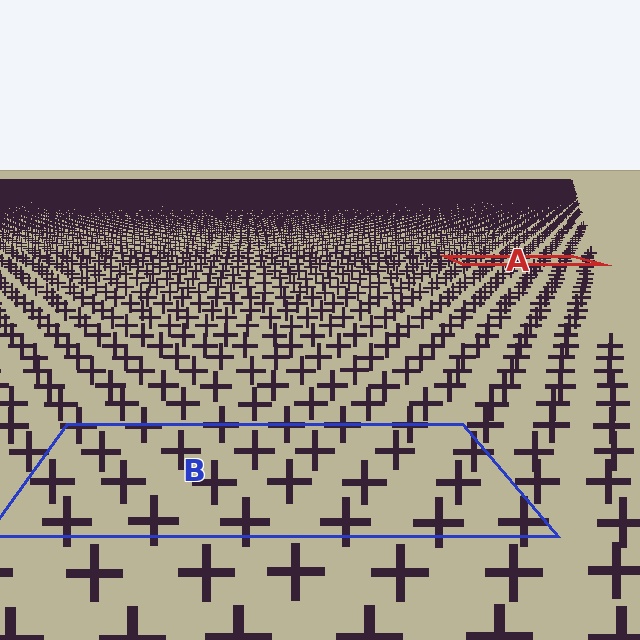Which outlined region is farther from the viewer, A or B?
Region A is farther from the viewer — the texture elements inside it appear smaller and more densely packed.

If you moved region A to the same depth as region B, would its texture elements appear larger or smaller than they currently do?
They would appear larger. At a closer depth, the same texture elements are projected at a bigger on-screen size.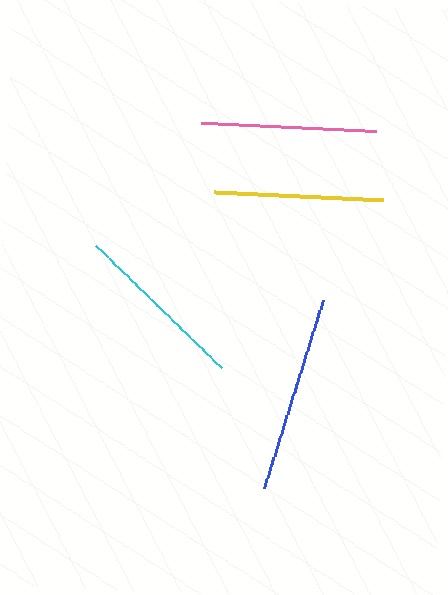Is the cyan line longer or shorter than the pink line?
The cyan line is longer than the pink line.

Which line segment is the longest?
The blue line is the longest at approximately 198 pixels.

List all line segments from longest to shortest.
From longest to shortest: blue, cyan, pink, yellow.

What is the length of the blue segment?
The blue segment is approximately 198 pixels long.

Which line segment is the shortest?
The yellow line is the shortest at approximately 169 pixels.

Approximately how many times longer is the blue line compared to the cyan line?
The blue line is approximately 1.1 times the length of the cyan line.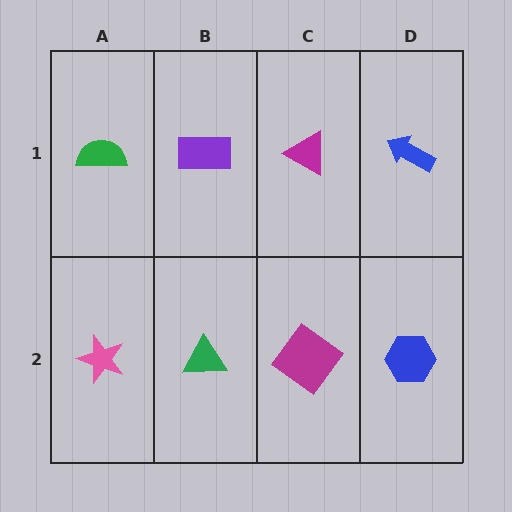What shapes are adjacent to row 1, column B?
A green triangle (row 2, column B), a green semicircle (row 1, column A), a magenta triangle (row 1, column C).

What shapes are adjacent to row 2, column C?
A magenta triangle (row 1, column C), a green triangle (row 2, column B), a blue hexagon (row 2, column D).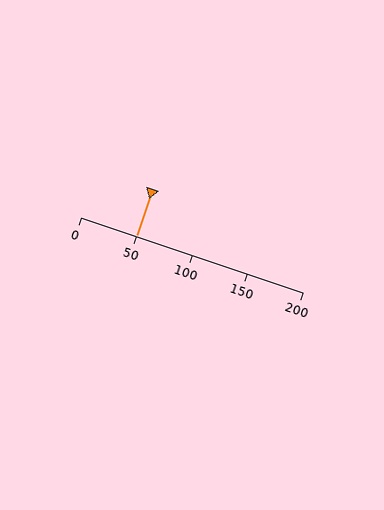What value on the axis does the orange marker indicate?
The marker indicates approximately 50.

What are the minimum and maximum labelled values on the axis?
The axis runs from 0 to 200.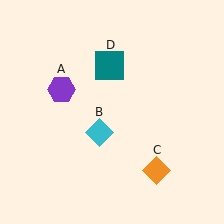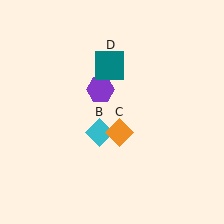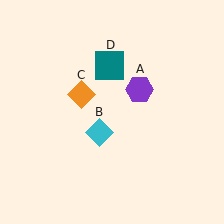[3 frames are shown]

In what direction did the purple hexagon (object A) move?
The purple hexagon (object A) moved right.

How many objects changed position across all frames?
2 objects changed position: purple hexagon (object A), orange diamond (object C).